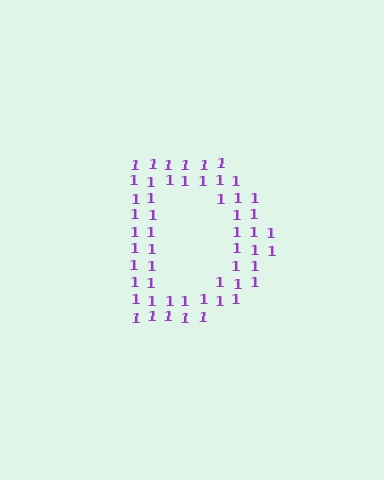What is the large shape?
The large shape is the letter D.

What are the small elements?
The small elements are digit 1's.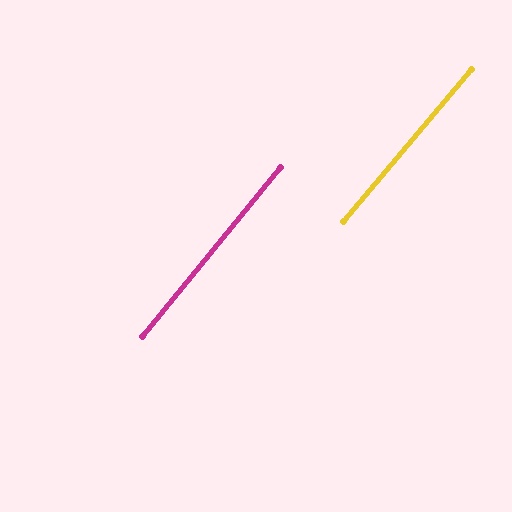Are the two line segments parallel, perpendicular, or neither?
Parallel — their directions differ by only 0.8°.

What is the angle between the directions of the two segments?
Approximately 1 degree.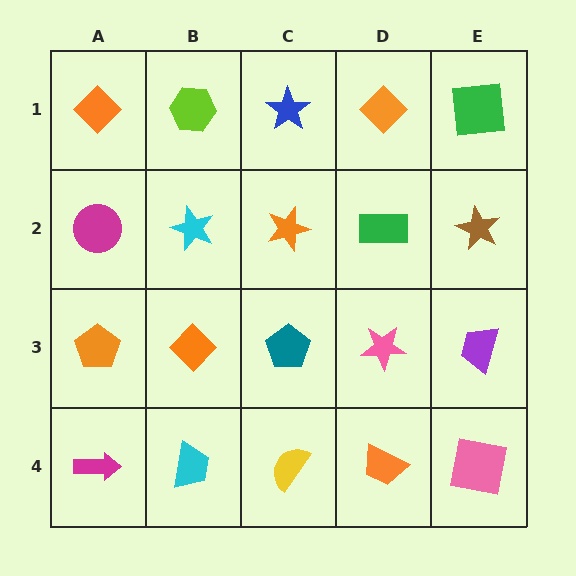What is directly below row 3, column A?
A magenta arrow.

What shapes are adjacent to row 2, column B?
A lime hexagon (row 1, column B), an orange diamond (row 3, column B), a magenta circle (row 2, column A), an orange star (row 2, column C).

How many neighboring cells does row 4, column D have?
3.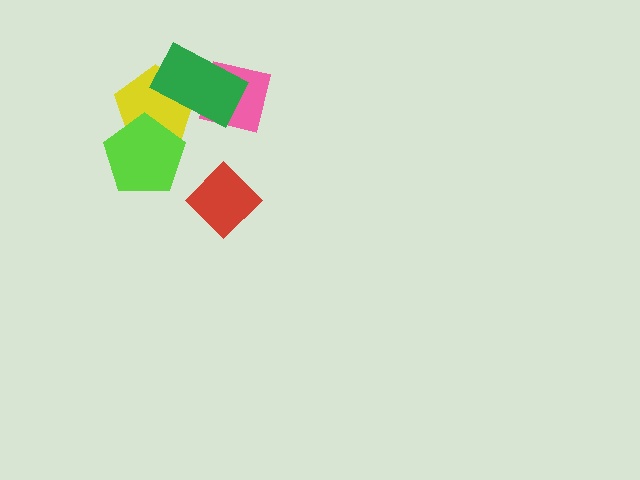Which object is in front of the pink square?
The green rectangle is in front of the pink square.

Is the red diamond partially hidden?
No, no other shape covers it.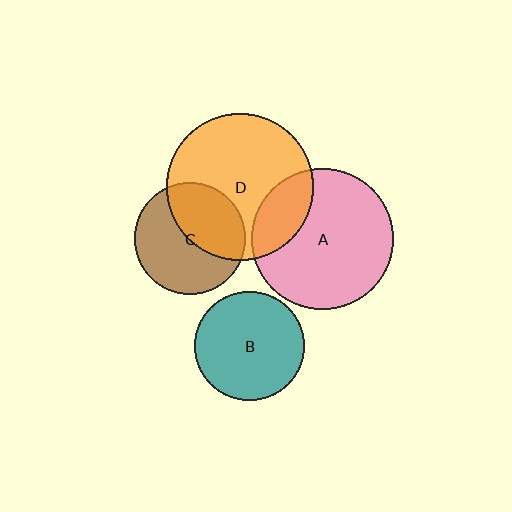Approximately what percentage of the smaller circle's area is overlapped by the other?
Approximately 45%.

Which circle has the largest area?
Circle D (orange).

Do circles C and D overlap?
Yes.